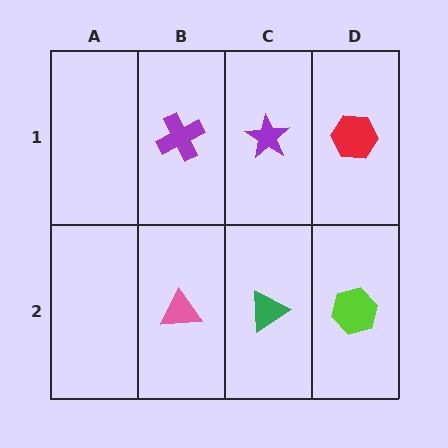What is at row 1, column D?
A red hexagon.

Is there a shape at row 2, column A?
No, that cell is empty.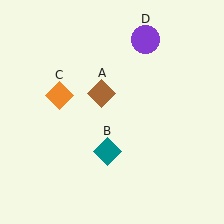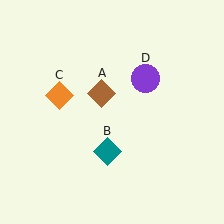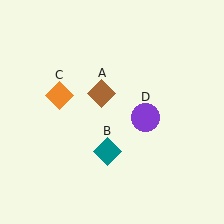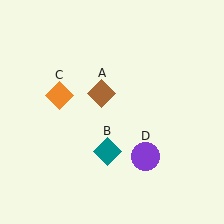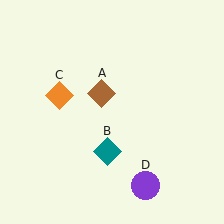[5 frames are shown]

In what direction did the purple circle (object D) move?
The purple circle (object D) moved down.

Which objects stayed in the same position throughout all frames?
Brown diamond (object A) and teal diamond (object B) and orange diamond (object C) remained stationary.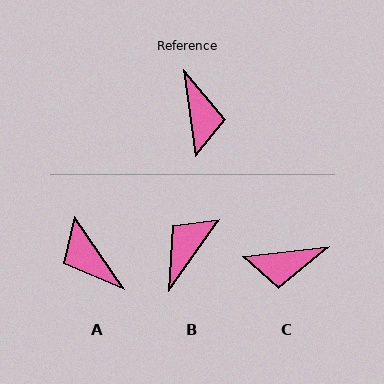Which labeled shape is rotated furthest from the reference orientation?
A, about 154 degrees away.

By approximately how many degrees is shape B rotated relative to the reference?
Approximately 136 degrees counter-clockwise.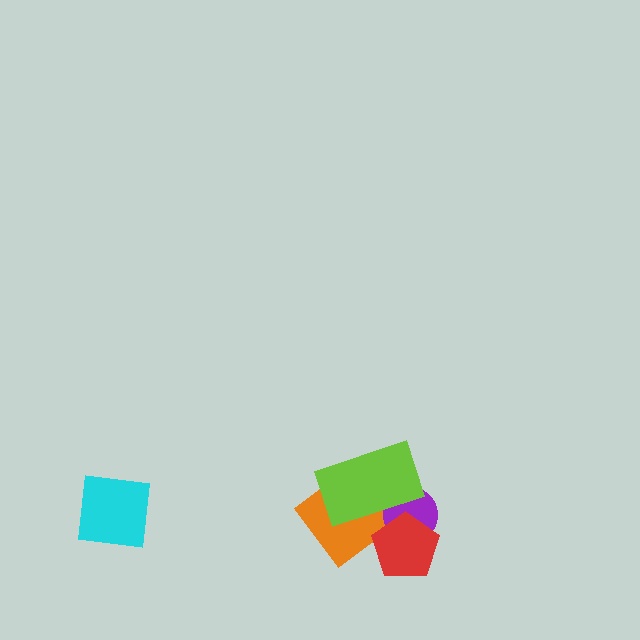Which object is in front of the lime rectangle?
The red pentagon is in front of the lime rectangle.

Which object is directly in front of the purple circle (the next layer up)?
The lime rectangle is directly in front of the purple circle.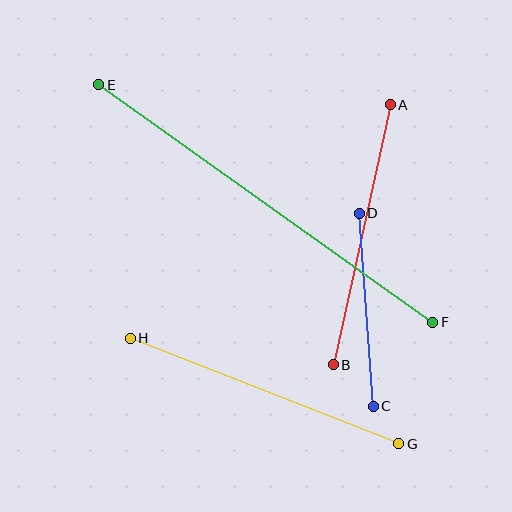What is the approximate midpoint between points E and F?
The midpoint is at approximately (266, 203) pixels.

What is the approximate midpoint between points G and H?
The midpoint is at approximately (265, 391) pixels.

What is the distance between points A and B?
The distance is approximately 266 pixels.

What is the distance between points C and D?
The distance is approximately 193 pixels.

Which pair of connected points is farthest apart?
Points E and F are farthest apart.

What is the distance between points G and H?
The distance is approximately 289 pixels.